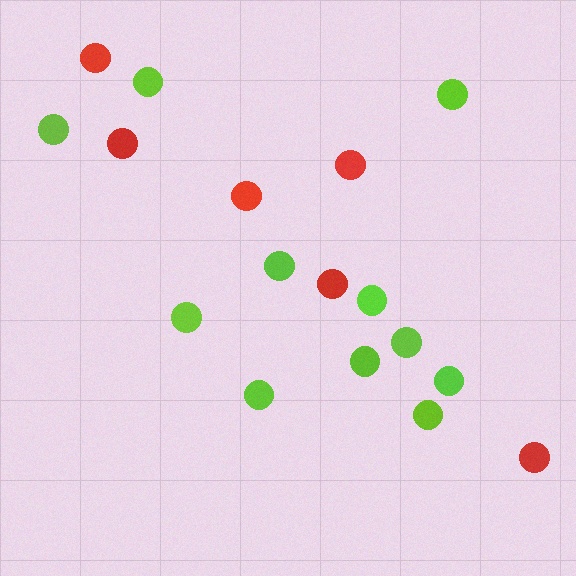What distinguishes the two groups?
There are 2 groups: one group of red circles (6) and one group of lime circles (11).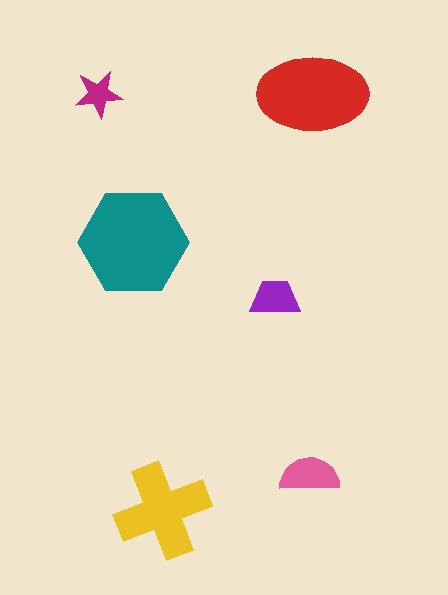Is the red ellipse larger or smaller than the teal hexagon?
Smaller.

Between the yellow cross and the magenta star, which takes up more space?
The yellow cross.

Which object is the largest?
The teal hexagon.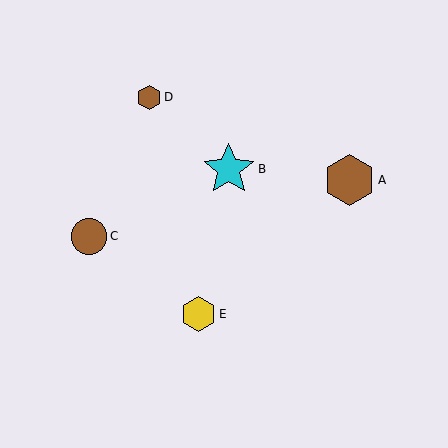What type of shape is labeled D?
Shape D is a brown hexagon.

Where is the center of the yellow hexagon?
The center of the yellow hexagon is at (199, 314).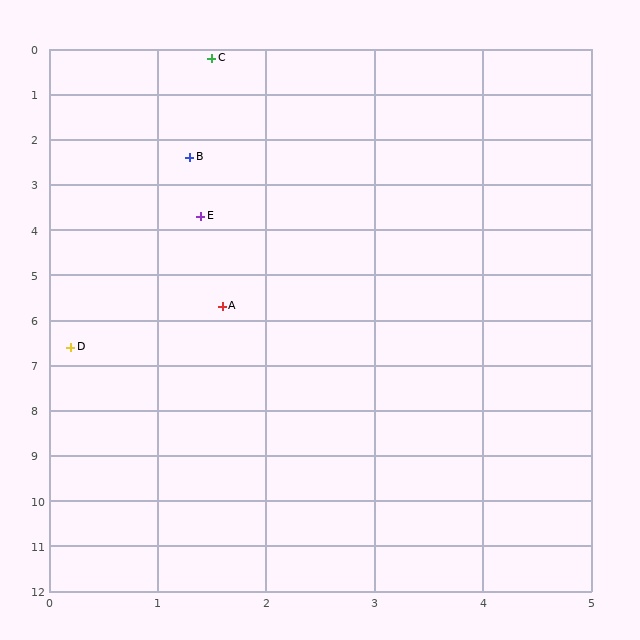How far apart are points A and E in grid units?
Points A and E are about 2.0 grid units apart.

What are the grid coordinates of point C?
Point C is at approximately (1.5, 0.2).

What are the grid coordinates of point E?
Point E is at approximately (1.4, 3.7).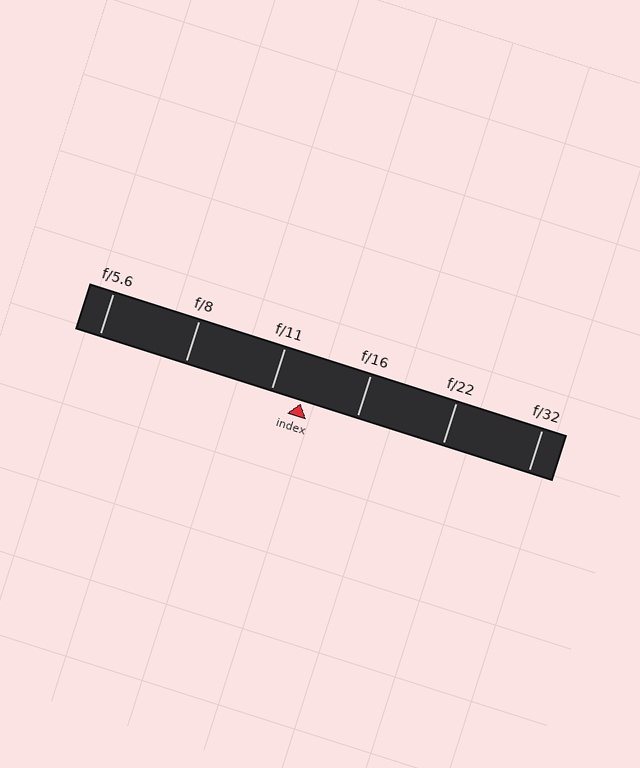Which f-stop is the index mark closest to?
The index mark is closest to f/11.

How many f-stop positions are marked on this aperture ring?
There are 6 f-stop positions marked.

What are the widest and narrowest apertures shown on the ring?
The widest aperture shown is f/5.6 and the narrowest is f/32.